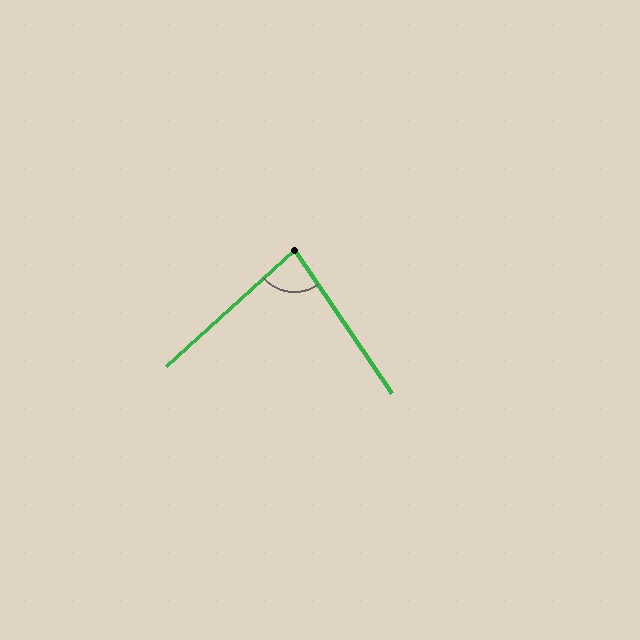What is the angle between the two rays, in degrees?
Approximately 82 degrees.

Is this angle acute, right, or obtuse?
It is acute.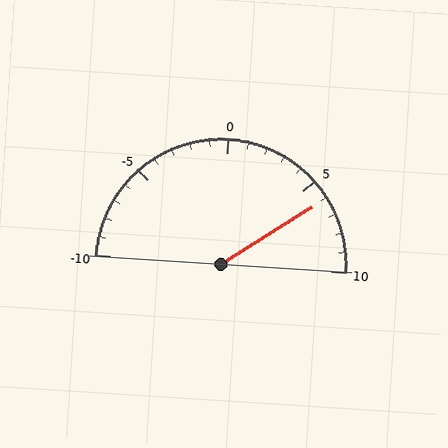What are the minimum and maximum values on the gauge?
The gauge ranges from -10 to 10.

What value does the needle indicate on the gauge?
The needle indicates approximately 6.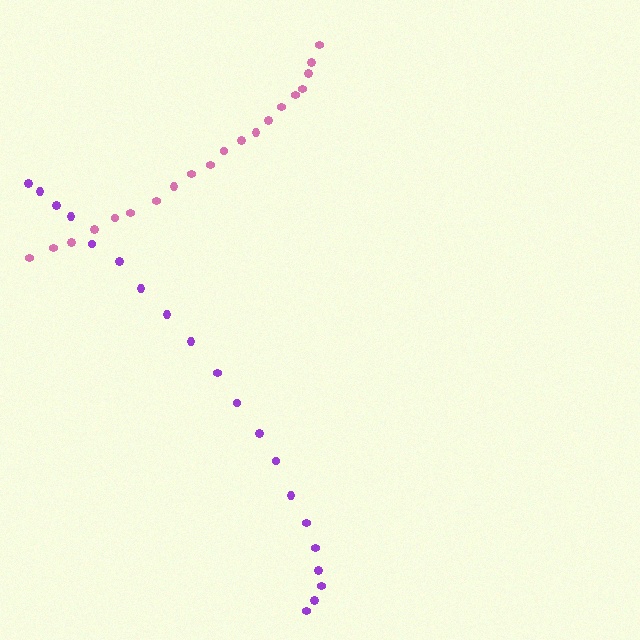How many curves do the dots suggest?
There are 2 distinct paths.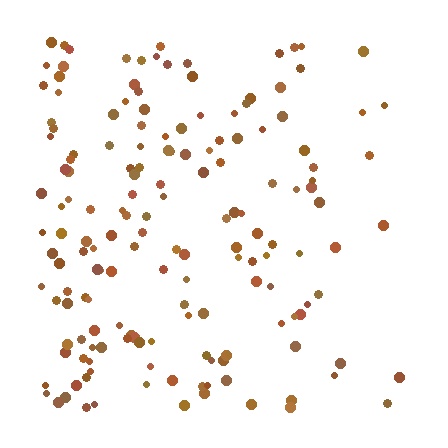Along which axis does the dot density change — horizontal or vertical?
Horizontal.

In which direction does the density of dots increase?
From right to left, with the left side densest.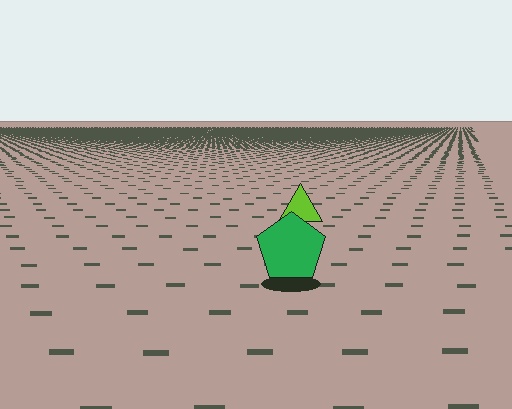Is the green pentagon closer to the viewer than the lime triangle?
Yes. The green pentagon is closer — you can tell from the texture gradient: the ground texture is coarser near it.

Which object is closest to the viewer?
The green pentagon is closest. The texture marks near it are larger and more spread out.